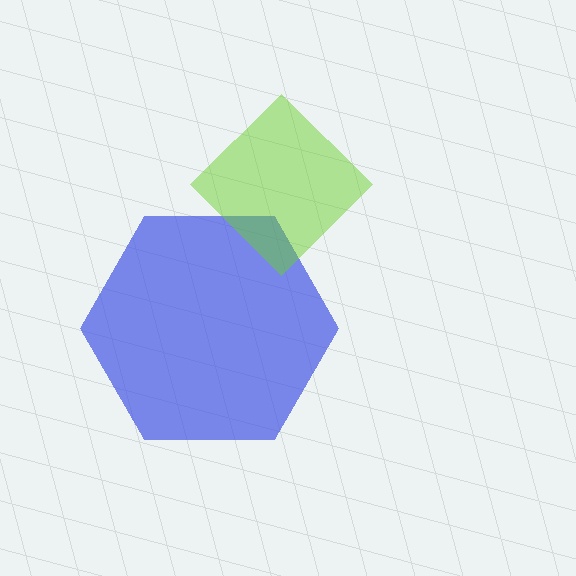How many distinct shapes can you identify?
There are 2 distinct shapes: a blue hexagon, a lime diamond.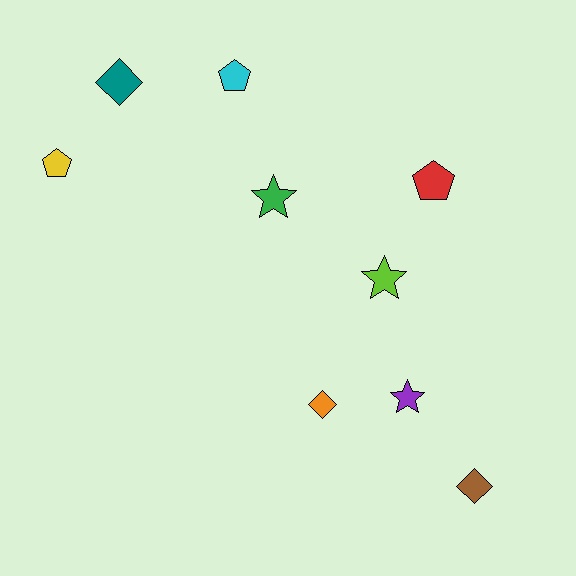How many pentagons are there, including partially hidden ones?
There are 3 pentagons.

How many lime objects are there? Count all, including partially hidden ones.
There is 1 lime object.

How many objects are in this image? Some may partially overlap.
There are 9 objects.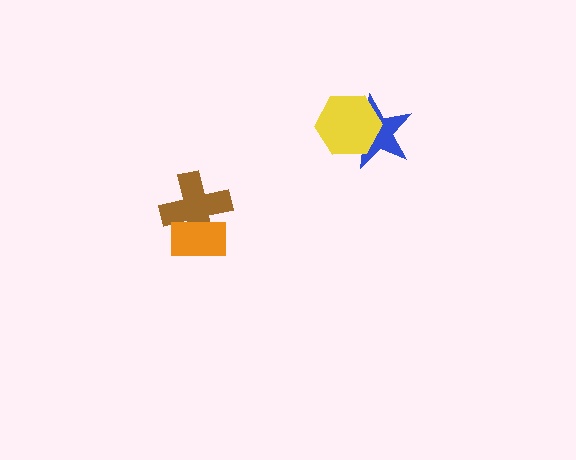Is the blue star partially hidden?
Yes, it is partially covered by another shape.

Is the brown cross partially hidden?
Yes, it is partially covered by another shape.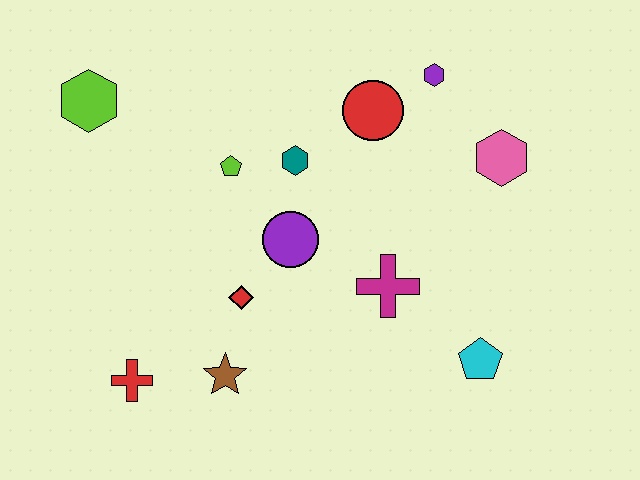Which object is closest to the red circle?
The purple hexagon is closest to the red circle.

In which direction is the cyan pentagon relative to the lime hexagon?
The cyan pentagon is to the right of the lime hexagon.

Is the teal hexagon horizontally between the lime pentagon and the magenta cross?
Yes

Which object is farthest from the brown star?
The purple hexagon is farthest from the brown star.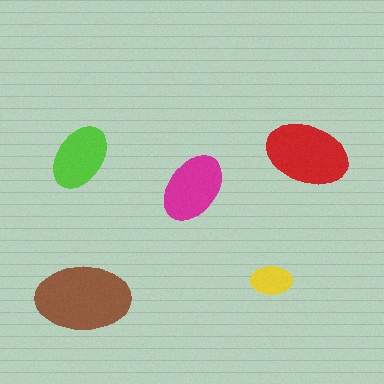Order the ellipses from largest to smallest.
the brown one, the red one, the magenta one, the lime one, the yellow one.